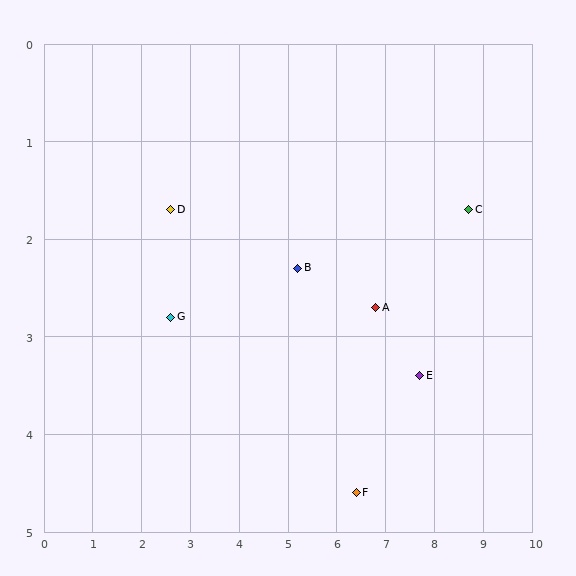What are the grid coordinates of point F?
Point F is at approximately (6.4, 4.6).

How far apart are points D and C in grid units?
Points D and C are about 6.1 grid units apart.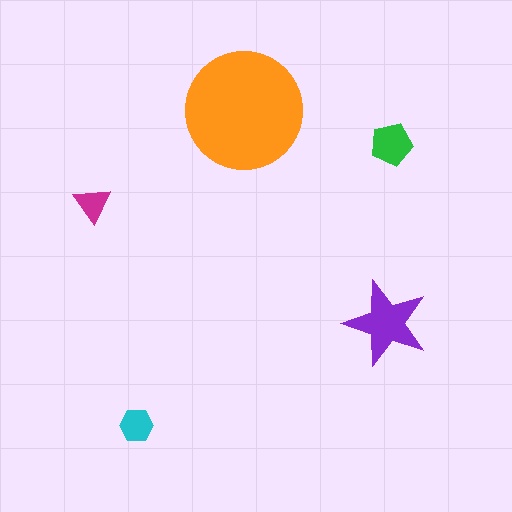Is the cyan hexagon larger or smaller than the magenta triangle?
Larger.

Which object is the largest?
The orange circle.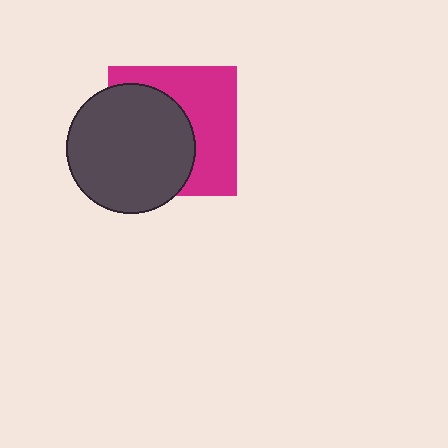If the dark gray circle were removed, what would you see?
You would see the complete magenta square.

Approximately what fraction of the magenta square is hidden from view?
Roughly 52% of the magenta square is hidden behind the dark gray circle.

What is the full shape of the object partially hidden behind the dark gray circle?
The partially hidden object is a magenta square.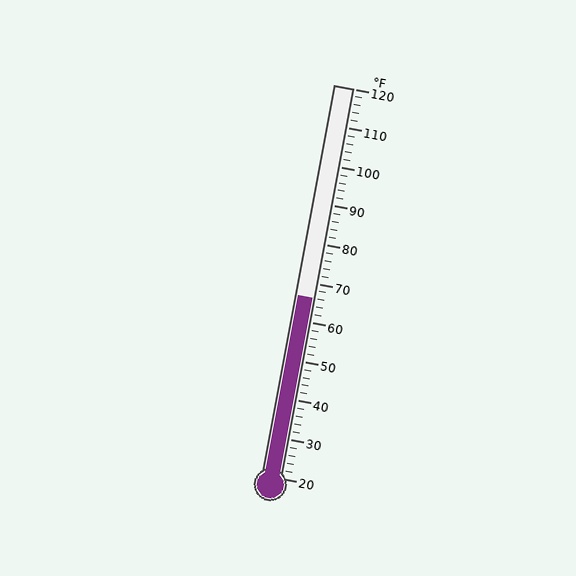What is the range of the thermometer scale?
The thermometer scale ranges from 20°F to 120°F.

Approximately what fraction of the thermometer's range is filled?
The thermometer is filled to approximately 45% of its range.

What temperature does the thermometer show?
The thermometer shows approximately 66°F.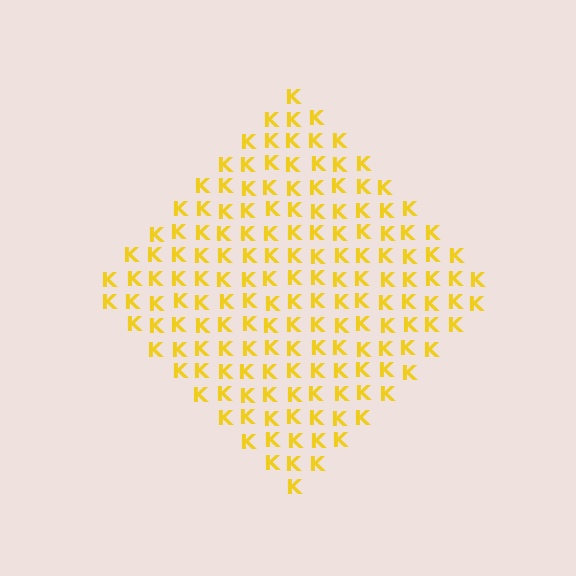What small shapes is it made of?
It is made of small letter K's.